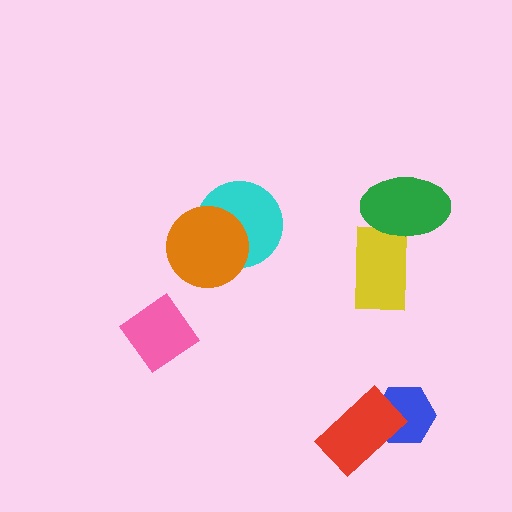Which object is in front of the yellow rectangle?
The green ellipse is in front of the yellow rectangle.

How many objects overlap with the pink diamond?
0 objects overlap with the pink diamond.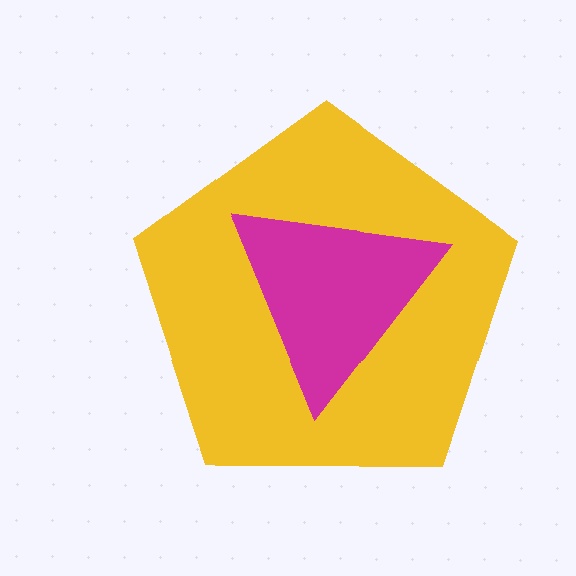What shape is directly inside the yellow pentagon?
The magenta triangle.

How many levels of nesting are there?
2.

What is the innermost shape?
The magenta triangle.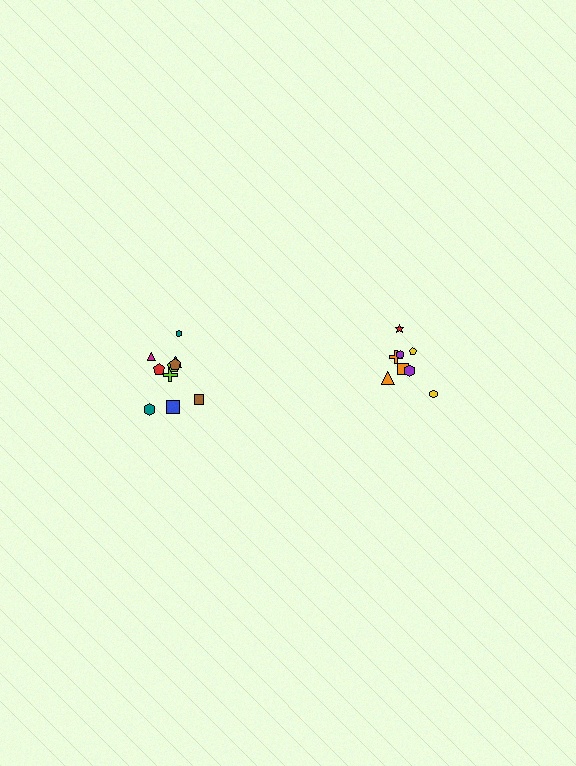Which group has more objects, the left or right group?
The left group.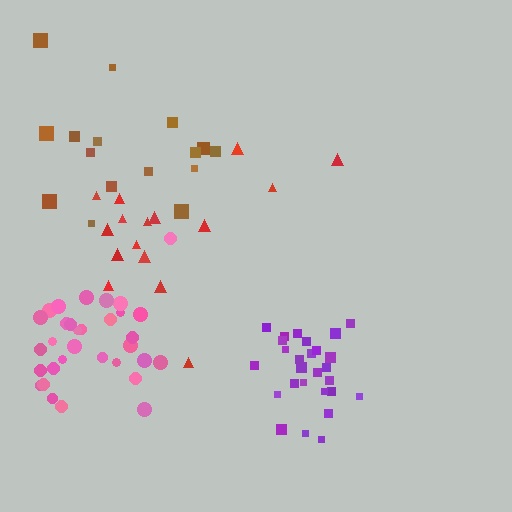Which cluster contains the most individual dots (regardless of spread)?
Pink (32).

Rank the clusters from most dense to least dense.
purple, pink, brown, red.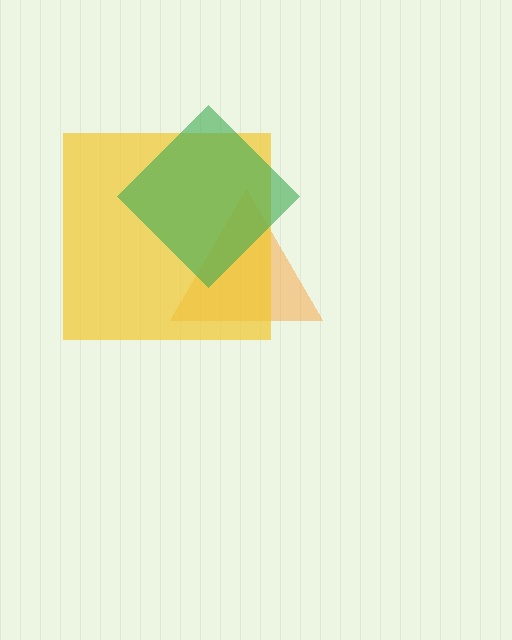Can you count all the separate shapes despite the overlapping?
Yes, there are 3 separate shapes.